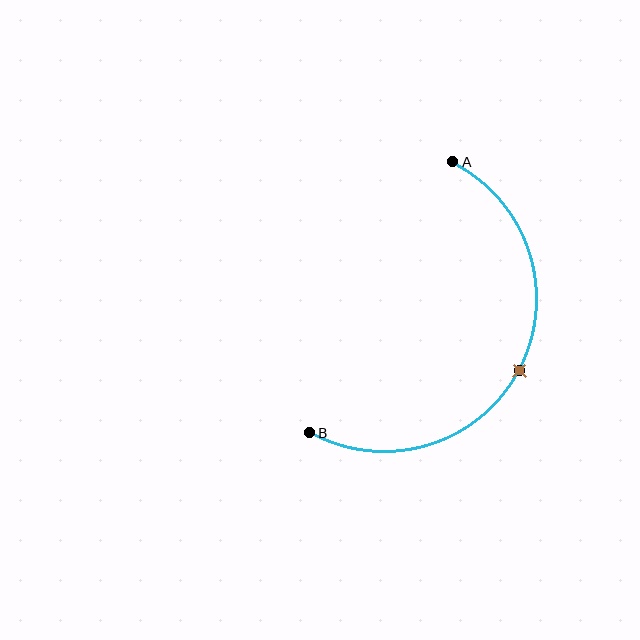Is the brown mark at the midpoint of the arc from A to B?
Yes. The brown mark lies on the arc at equal arc-length from both A and B — it is the arc midpoint.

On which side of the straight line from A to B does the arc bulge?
The arc bulges to the right of the straight line connecting A and B.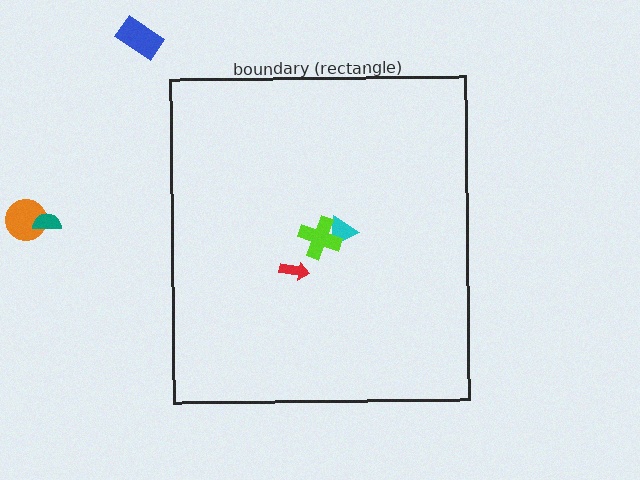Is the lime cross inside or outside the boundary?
Inside.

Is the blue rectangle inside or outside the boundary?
Outside.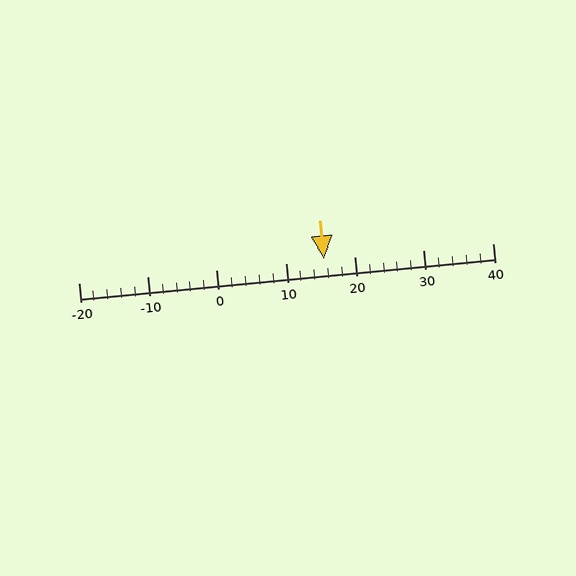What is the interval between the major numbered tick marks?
The major tick marks are spaced 10 units apart.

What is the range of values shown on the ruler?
The ruler shows values from -20 to 40.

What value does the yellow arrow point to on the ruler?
The yellow arrow points to approximately 16.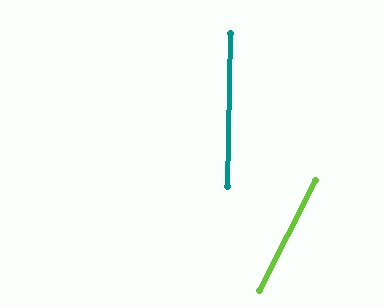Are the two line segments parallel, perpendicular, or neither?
Neither parallel nor perpendicular — they differ by about 26°.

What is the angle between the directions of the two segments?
Approximately 26 degrees.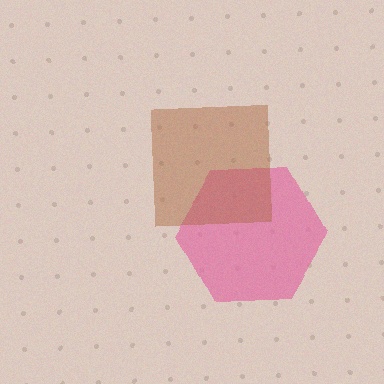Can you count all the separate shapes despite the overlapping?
Yes, there are 2 separate shapes.